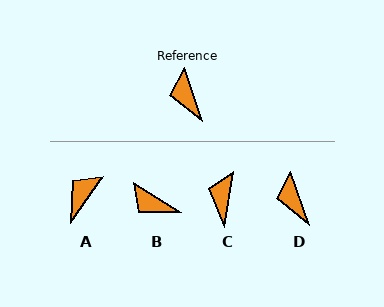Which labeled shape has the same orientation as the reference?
D.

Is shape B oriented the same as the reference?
No, it is off by about 39 degrees.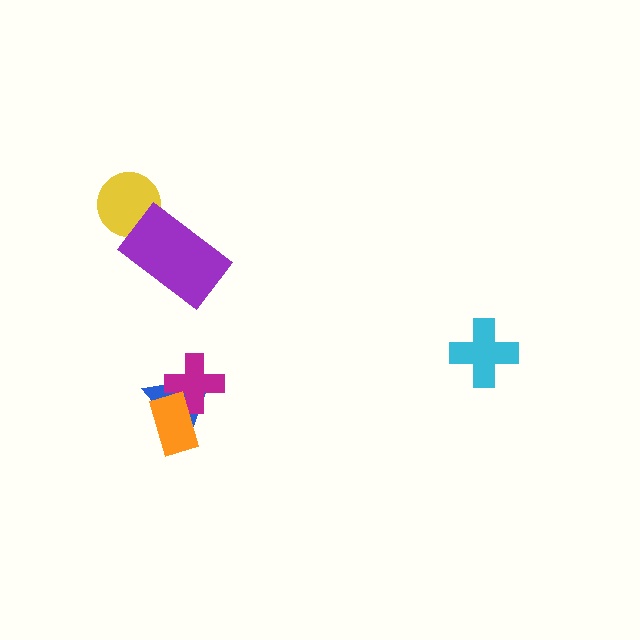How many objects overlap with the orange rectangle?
2 objects overlap with the orange rectangle.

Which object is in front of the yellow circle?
The purple rectangle is in front of the yellow circle.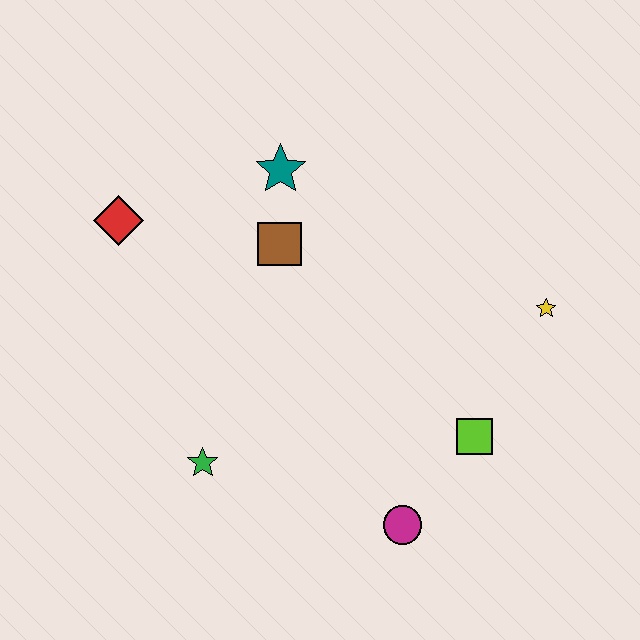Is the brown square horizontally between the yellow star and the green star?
Yes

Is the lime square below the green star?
No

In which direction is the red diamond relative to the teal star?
The red diamond is to the left of the teal star.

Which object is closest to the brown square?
The teal star is closest to the brown square.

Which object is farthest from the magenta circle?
The red diamond is farthest from the magenta circle.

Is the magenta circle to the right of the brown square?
Yes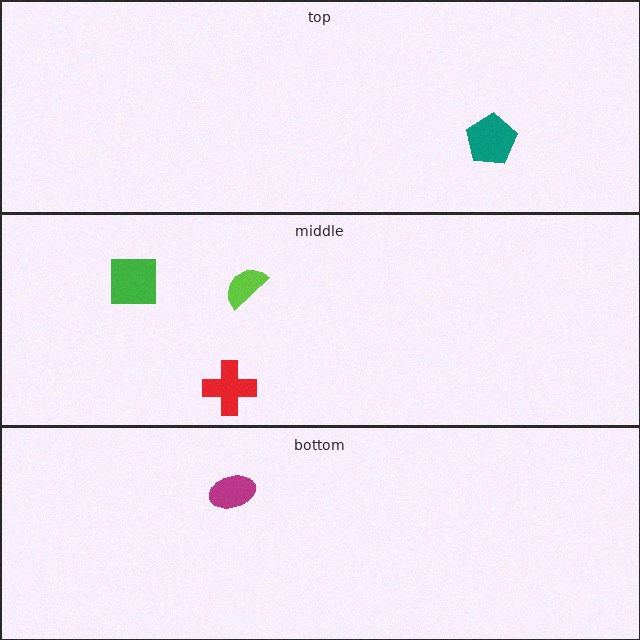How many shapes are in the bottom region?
1.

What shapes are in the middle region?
The green square, the lime semicircle, the red cross.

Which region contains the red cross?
The middle region.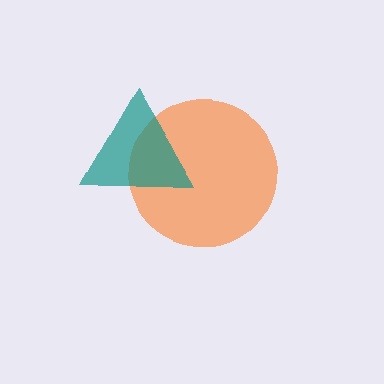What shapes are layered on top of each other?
The layered shapes are: an orange circle, a teal triangle.